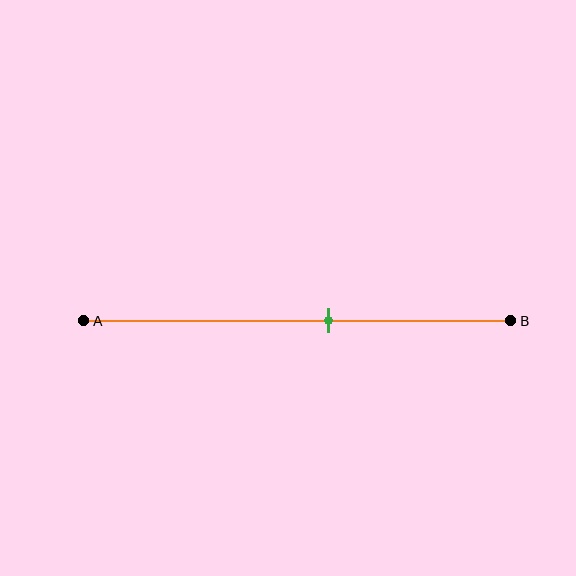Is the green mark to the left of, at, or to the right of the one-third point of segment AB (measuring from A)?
The green mark is to the right of the one-third point of segment AB.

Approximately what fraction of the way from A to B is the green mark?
The green mark is approximately 55% of the way from A to B.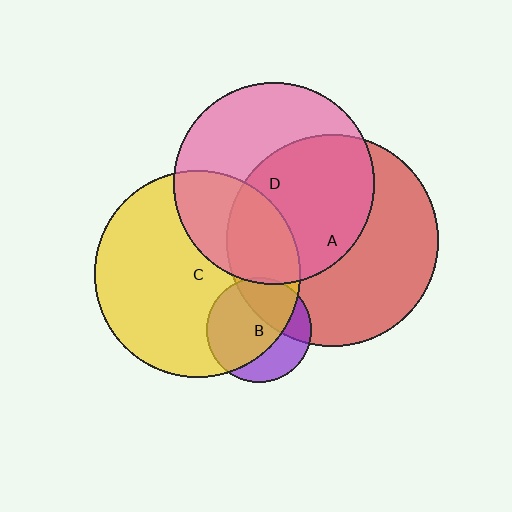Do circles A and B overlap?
Yes.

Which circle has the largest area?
Circle A (red).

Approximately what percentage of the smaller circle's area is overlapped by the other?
Approximately 35%.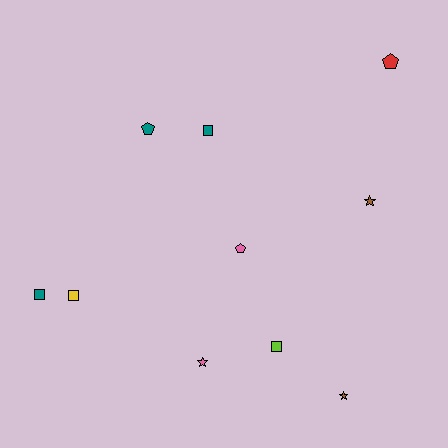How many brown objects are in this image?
There are 2 brown objects.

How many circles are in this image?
There are no circles.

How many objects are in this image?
There are 10 objects.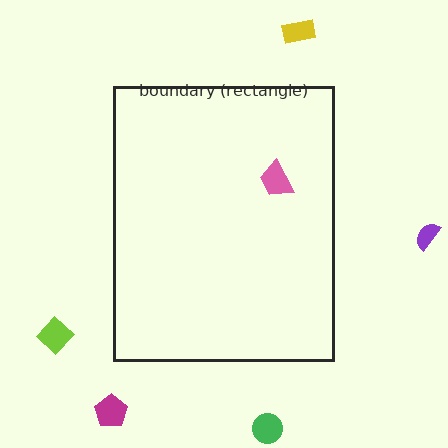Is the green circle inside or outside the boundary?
Outside.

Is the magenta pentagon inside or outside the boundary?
Outside.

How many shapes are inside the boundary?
1 inside, 5 outside.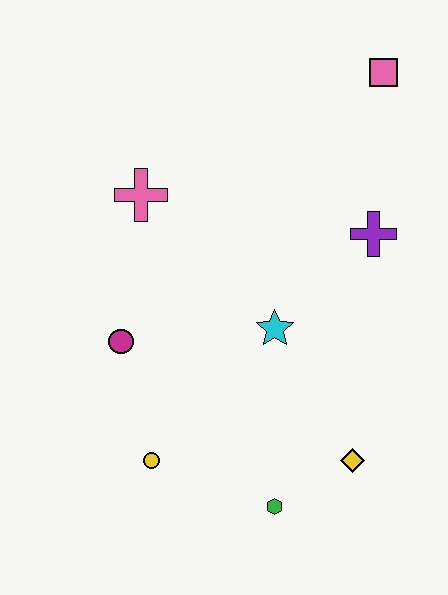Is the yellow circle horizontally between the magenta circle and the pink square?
Yes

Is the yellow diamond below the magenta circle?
Yes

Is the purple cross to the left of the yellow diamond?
No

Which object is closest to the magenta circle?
The yellow circle is closest to the magenta circle.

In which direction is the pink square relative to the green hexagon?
The pink square is above the green hexagon.